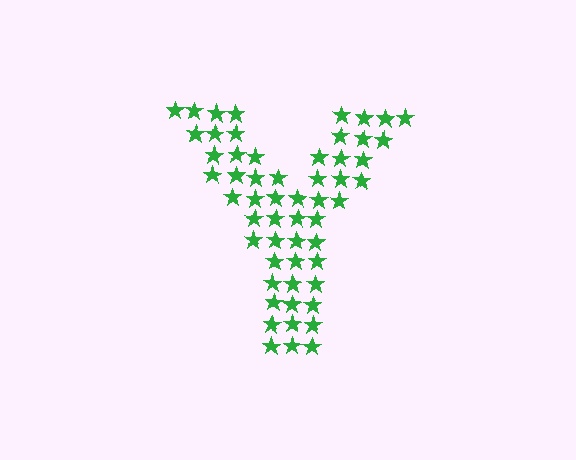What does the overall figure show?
The overall figure shows the letter Y.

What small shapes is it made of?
It is made of small stars.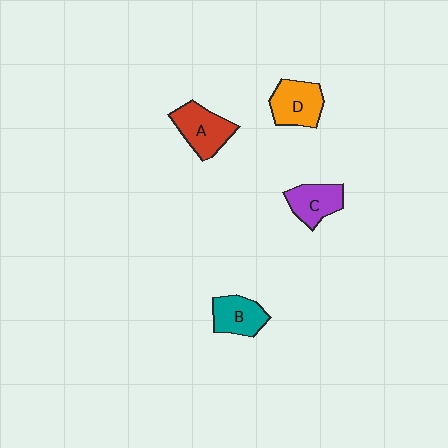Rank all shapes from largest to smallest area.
From largest to smallest: A (red), D (orange), C (purple), B (teal).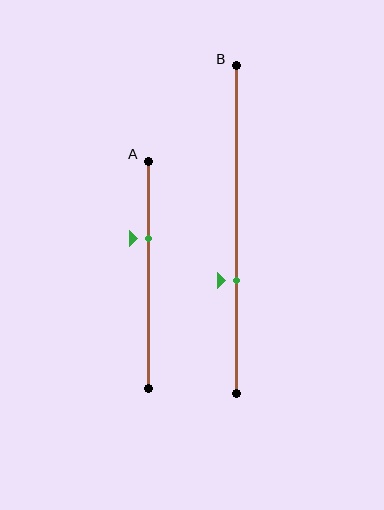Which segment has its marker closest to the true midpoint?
Segment B has its marker closest to the true midpoint.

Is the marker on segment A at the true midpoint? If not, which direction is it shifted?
No, the marker on segment A is shifted upward by about 16% of the segment length.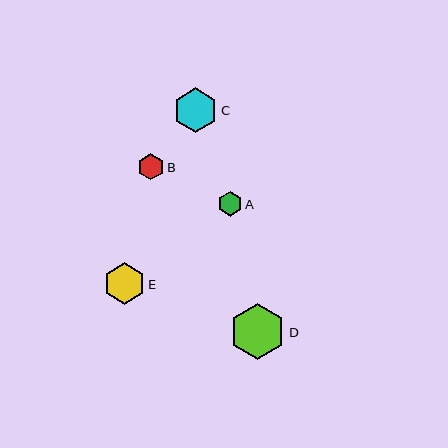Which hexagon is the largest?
Hexagon D is the largest with a size of approximately 55 pixels.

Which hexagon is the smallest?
Hexagon A is the smallest with a size of approximately 24 pixels.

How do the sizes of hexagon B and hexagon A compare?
Hexagon B and hexagon A are approximately the same size.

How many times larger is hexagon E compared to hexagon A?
Hexagon E is approximately 1.7 times the size of hexagon A.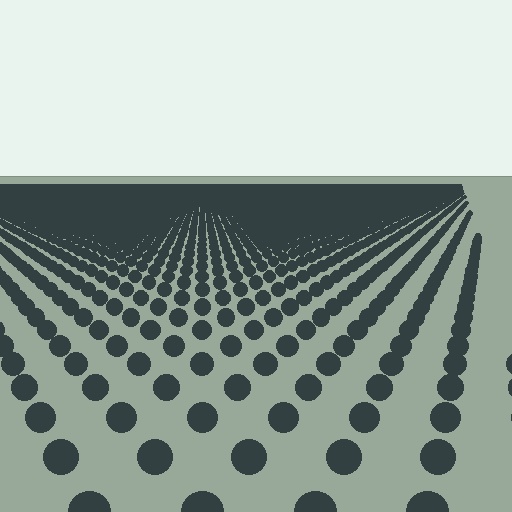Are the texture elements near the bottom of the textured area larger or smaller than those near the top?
Larger. Near the bottom, elements are closer to the viewer and appear at a bigger on-screen size.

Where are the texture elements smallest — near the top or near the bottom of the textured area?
Near the top.